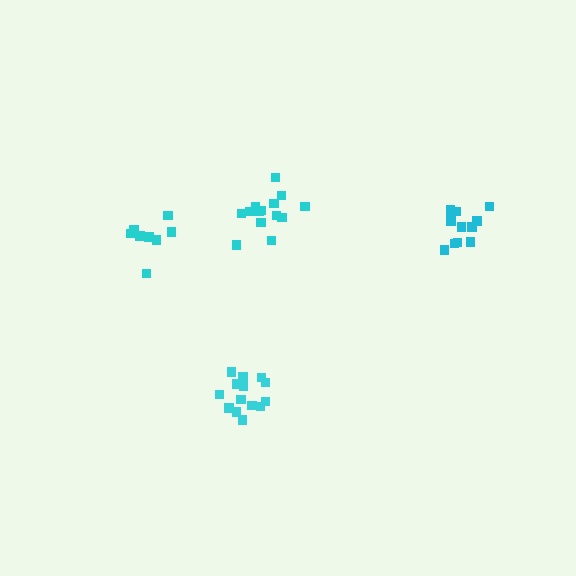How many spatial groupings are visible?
There are 4 spatial groupings.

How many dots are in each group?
Group 1: 8 dots, Group 2: 14 dots, Group 3: 12 dots, Group 4: 14 dots (48 total).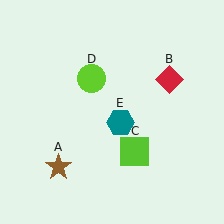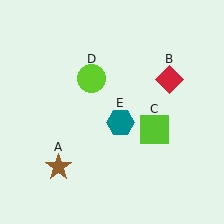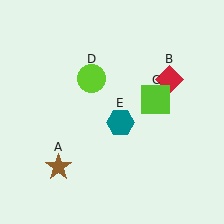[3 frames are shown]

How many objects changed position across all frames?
1 object changed position: lime square (object C).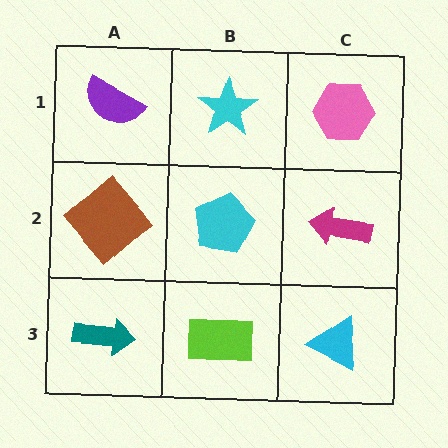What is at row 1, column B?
A cyan star.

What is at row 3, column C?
A cyan triangle.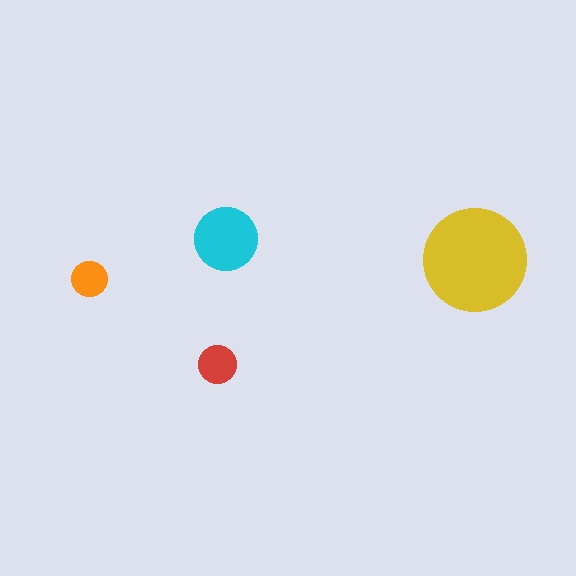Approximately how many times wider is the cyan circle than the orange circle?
About 2 times wider.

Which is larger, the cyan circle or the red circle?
The cyan one.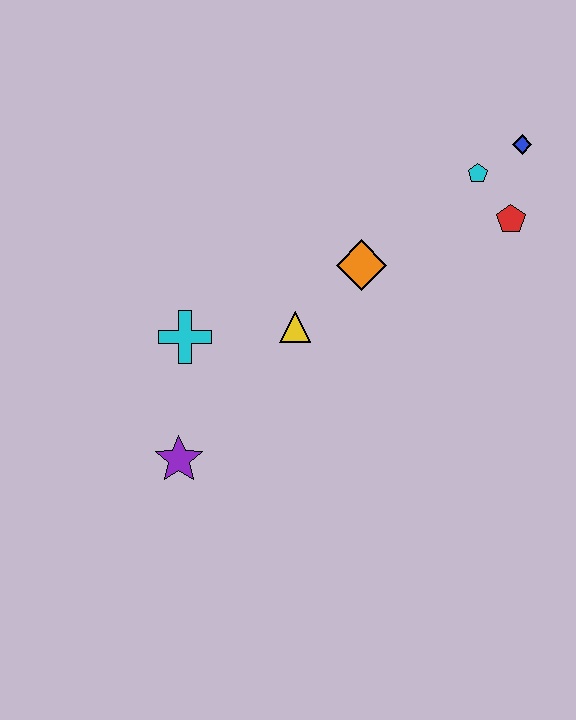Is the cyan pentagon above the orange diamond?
Yes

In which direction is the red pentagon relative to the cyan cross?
The red pentagon is to the right of the cyan cross.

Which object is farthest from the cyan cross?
The blue diamond is farthest from the cyan cross.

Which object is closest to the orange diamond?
The yellow triangle is closest to the orange diamond.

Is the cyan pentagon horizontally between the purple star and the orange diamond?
No